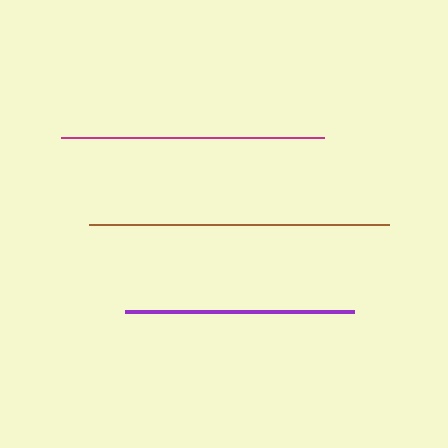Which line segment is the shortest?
The purple line is the shortest at approximately 229 pixels.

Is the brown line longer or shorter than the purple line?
The brown line is longer than the purple line.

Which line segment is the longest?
The brown line is the longest at approximately 300 pixels.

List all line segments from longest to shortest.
From longest to shortest: brown, magenta, purple.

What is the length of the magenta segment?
The magenta segment is approximately 264 pixels long.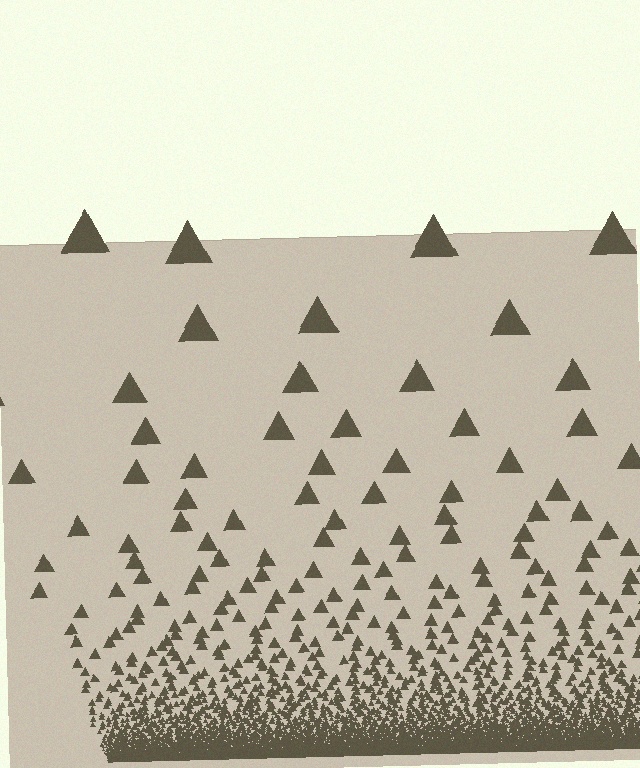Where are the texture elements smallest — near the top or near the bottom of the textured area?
Near the bottom.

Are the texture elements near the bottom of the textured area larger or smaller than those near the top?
Smaller. The gradient is inverted — elements near the bottom are smaller and denser.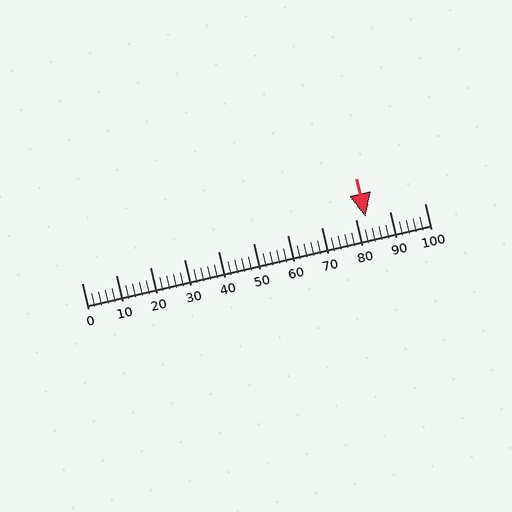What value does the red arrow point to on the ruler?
The red arrow points to approximately 83.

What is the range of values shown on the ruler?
The ruler shows values from 0 to 100.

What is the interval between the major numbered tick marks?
The major tick marks are spaced 10 units apart.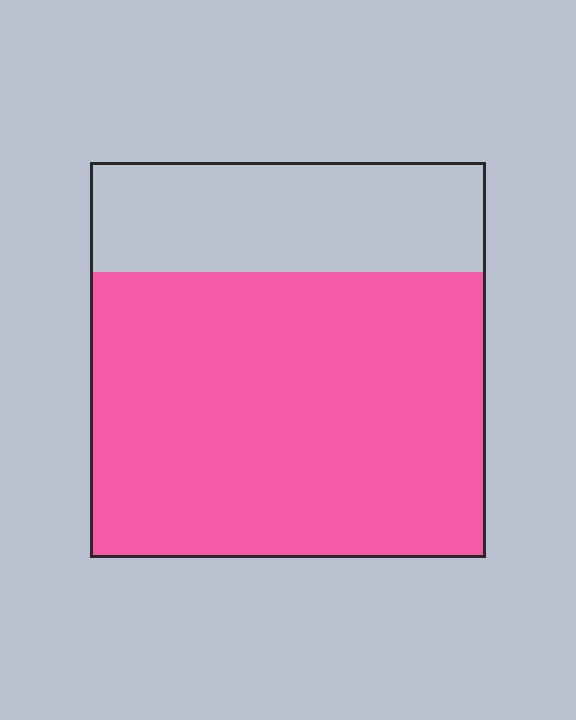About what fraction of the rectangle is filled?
About three quarters (3/4).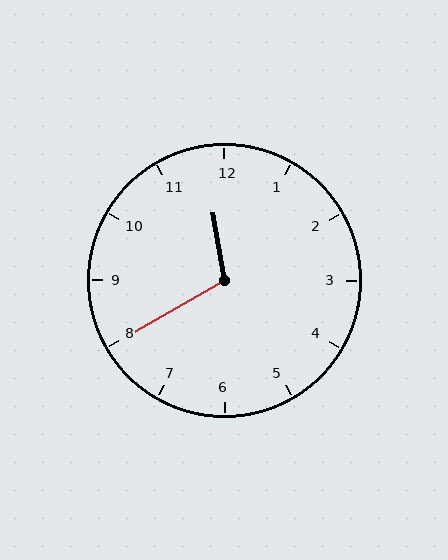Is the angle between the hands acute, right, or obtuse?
It is obtuse.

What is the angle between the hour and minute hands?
Approximately 110 degrees.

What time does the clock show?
11:40.